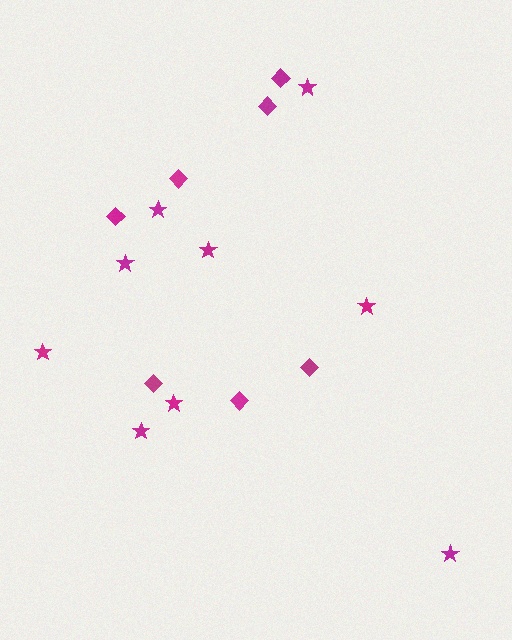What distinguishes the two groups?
There are 2 groups: one group of stars (9) and one group of diamonds (7).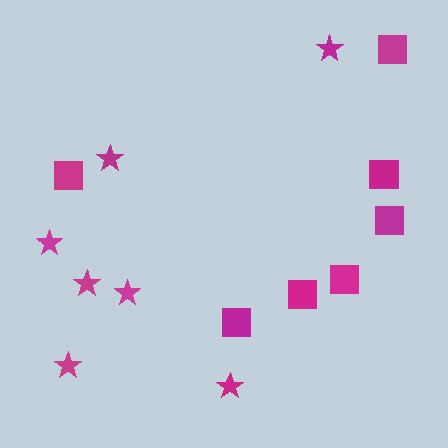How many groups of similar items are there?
There are 2 groups: one group of squares (7) and one group of stars (7).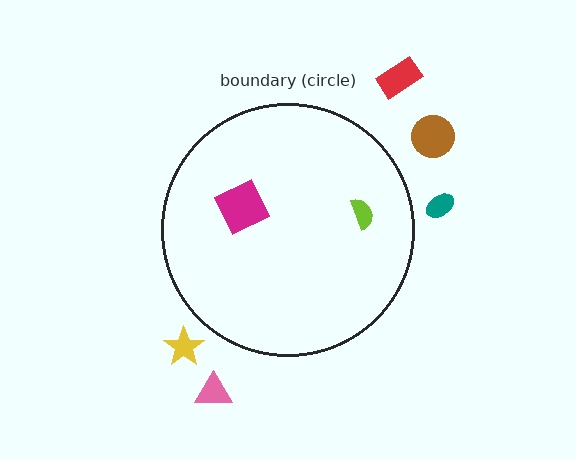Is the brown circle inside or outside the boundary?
Outside.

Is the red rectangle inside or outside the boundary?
Outside.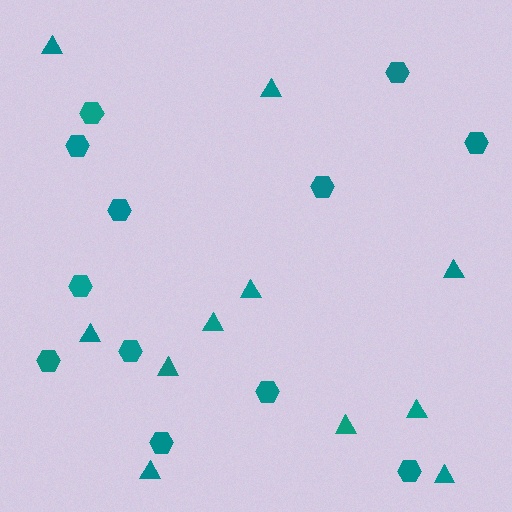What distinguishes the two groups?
There are 2 groups: one group of triangles (11) and one group of hexagons (12).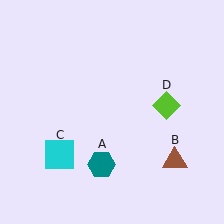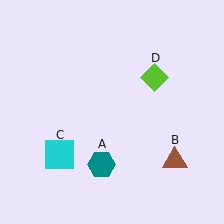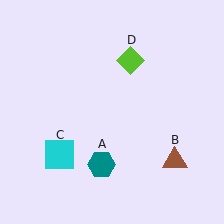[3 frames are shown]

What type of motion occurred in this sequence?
The lime diamond (object D) rotated counterclockwise around the center of the scene.